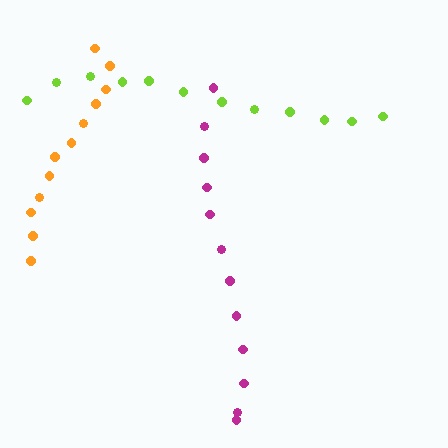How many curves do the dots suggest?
There are 3 distinct paths.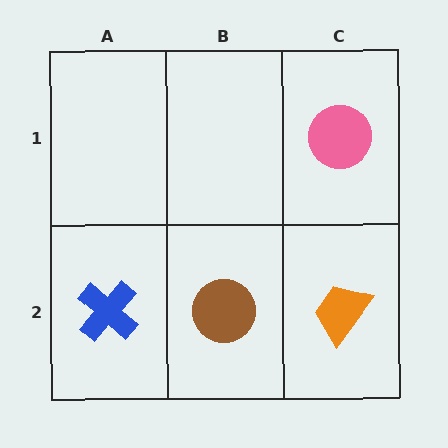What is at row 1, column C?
A pink circle.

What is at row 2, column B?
A brown circle.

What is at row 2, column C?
An orange trapezoid.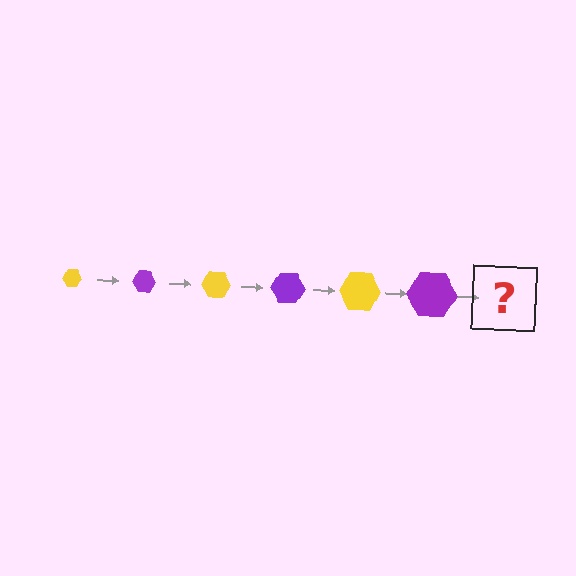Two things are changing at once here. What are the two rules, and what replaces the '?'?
The two rules are that the hexagon grows larger each step and the color cycles through yellow and purple. The '?' should be a yellow hexagon, larger than the previous one.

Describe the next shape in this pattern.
It should be a yellow hexagon, larger than the previous one.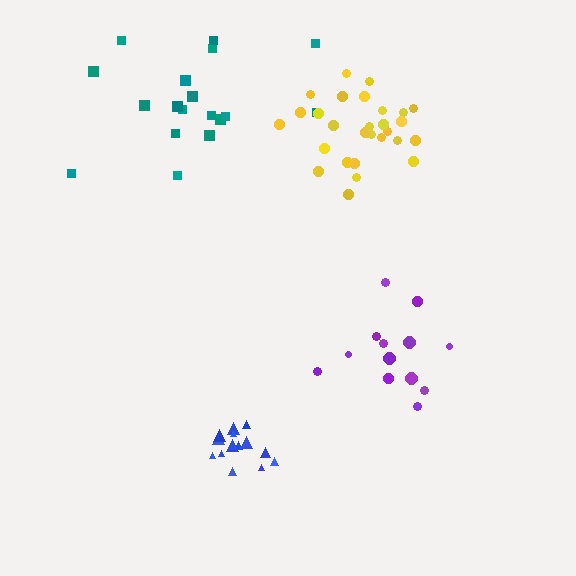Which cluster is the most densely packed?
Blue.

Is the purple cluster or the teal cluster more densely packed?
Purple.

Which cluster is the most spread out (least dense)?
Teal.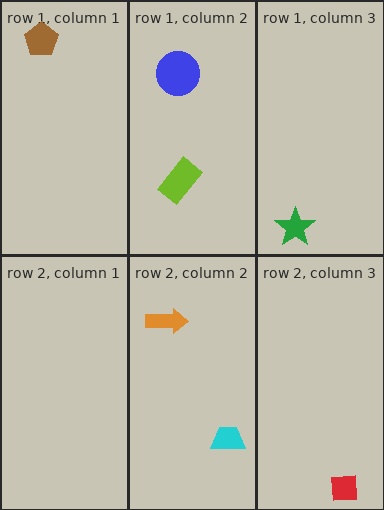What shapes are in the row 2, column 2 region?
The cyan trapezoid, the orange arrow.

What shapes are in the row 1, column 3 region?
The green star.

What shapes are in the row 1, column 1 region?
The brown pentagon.